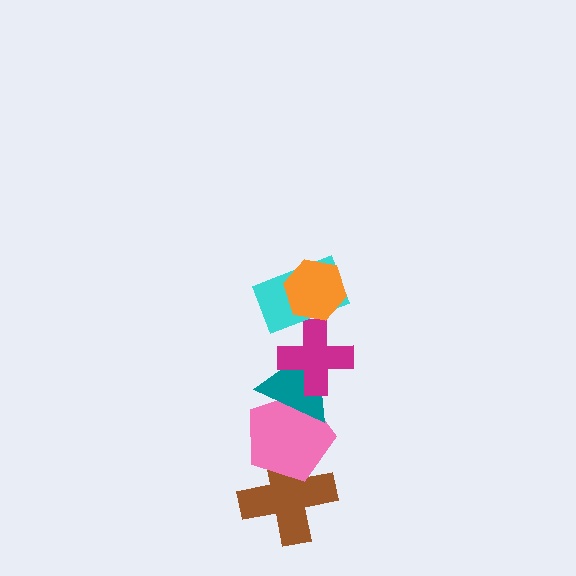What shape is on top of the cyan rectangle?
The orange hexagon is on top of the cyan rectangle.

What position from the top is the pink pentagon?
The pink pentagon is 5th from the top.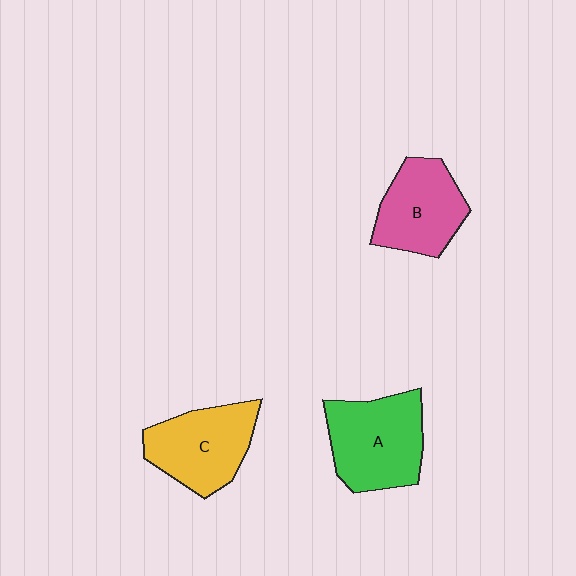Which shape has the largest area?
Shape A (green).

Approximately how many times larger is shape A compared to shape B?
Approximately 1.2 times.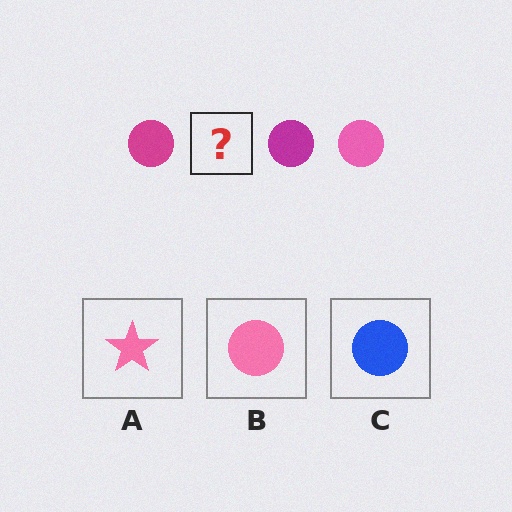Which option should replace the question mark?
Option B.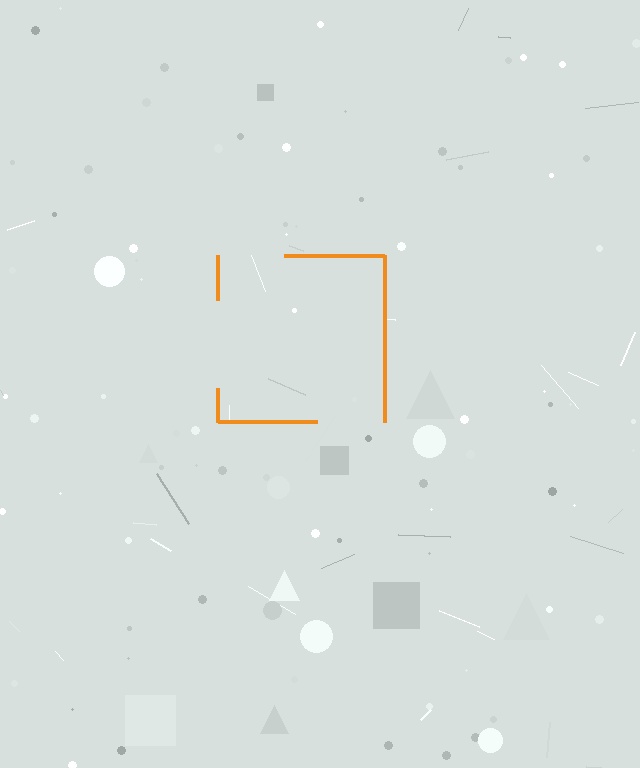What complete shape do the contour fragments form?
The contour fragments form a square.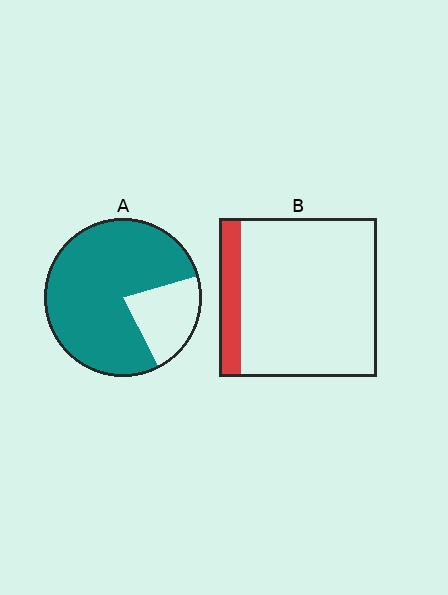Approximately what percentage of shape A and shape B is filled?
A is approximately 80% and B is approximately 15%.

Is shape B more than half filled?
No.